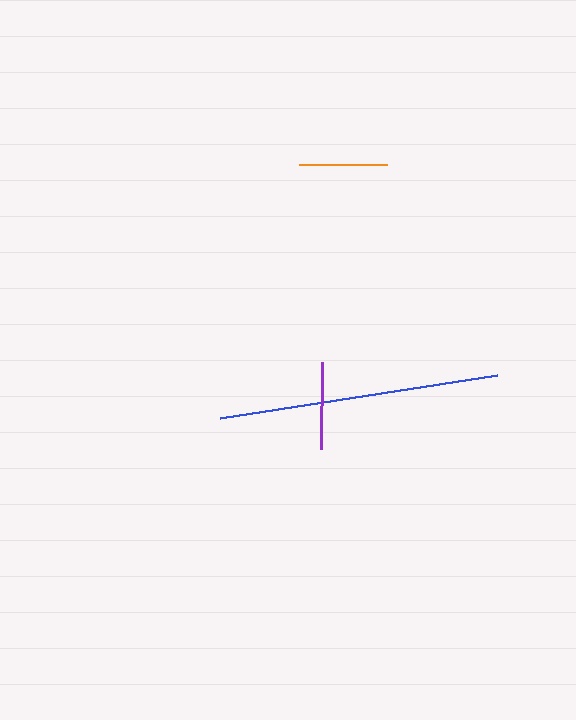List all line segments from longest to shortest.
From longest to shortest: blue, orange, purple.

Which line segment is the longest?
The blue line is the longest at approximately 280 pixels.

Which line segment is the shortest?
The purple line is the shortest at approximately 87 pixels.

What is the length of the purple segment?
The purple segment is approximately 87 pixels long.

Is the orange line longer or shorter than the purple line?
The orange line is longer than the purple line.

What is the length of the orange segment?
The orange segment is approximately 88 pixels long.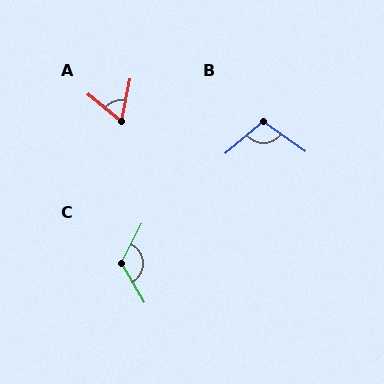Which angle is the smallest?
A, at approximately 62 degrees.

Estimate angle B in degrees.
Approximately 105 degrees.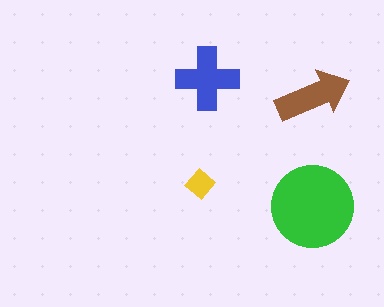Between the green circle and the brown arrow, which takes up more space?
The green circle.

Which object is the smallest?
The yellow diamond.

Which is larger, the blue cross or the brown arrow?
The blue cross.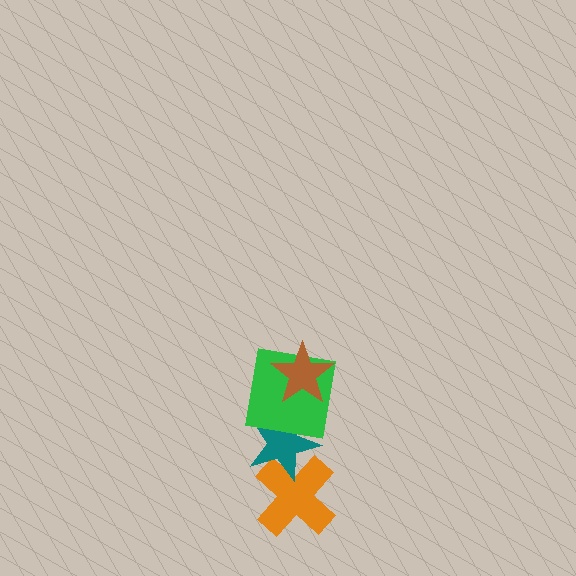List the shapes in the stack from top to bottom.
From top to bottom: the brown star, the green square, the teal star, the orange cross.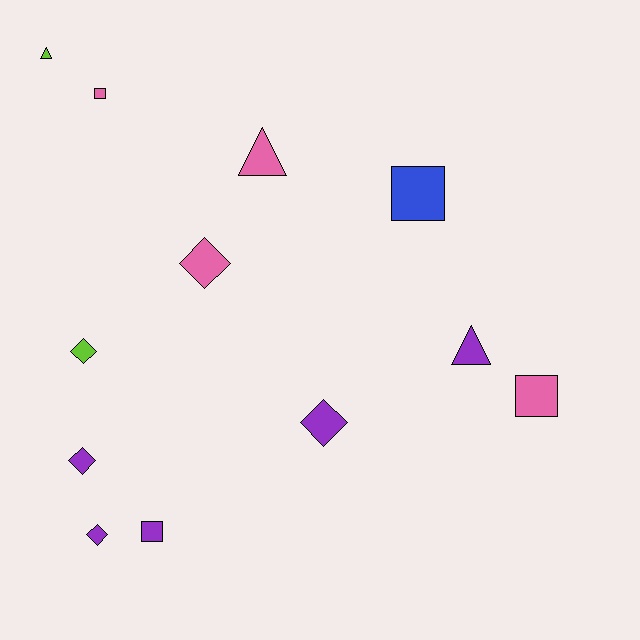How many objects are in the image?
There are 12 objects.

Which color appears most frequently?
Purple, with 5 objects.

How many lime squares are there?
There are no lime squares.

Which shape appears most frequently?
Diamond, with 5 objects.